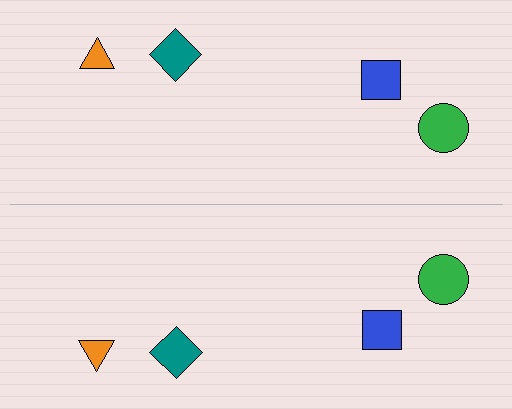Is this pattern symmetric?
Yes, this pattern has bilateral (reflection) symmetry.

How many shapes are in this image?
There are 8 shapes in this image.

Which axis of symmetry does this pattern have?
The pattern has a horizontal axis of symmetry running through the center of the image.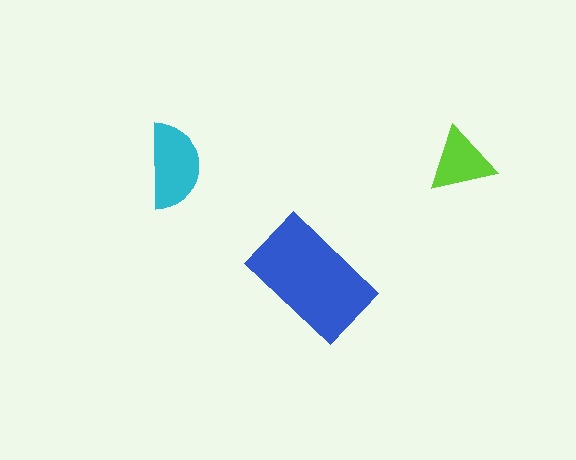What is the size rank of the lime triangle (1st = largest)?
3rd.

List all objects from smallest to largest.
The lime triangle, the cyan semicircle, the blue rectangle.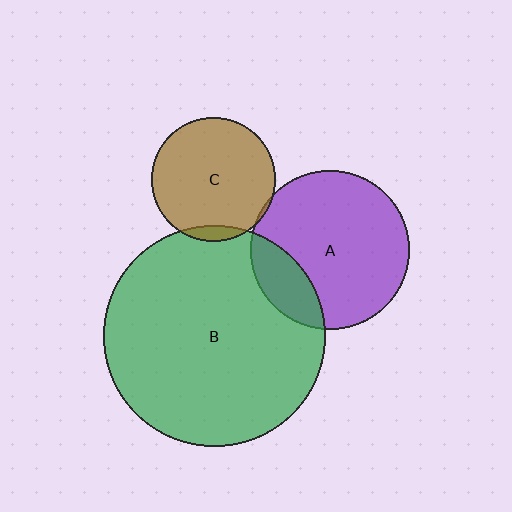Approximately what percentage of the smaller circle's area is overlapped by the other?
Approximately 5%.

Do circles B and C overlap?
Yes.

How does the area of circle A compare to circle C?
Approximately 1.6 times.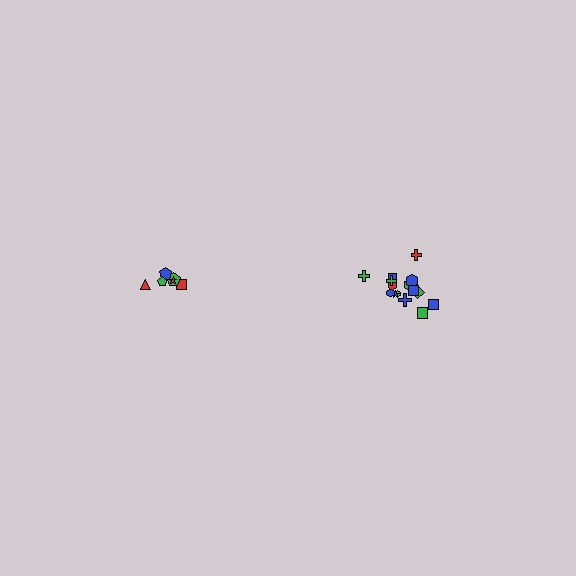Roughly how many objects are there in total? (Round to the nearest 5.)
Roughly 20 objects in total.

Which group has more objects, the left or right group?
The right group.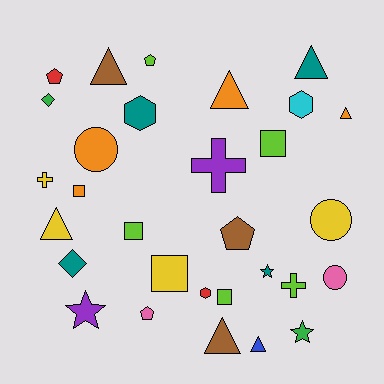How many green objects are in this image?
There are 2 green objects.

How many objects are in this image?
There are 30 objects.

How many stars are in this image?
There are 3 stars.